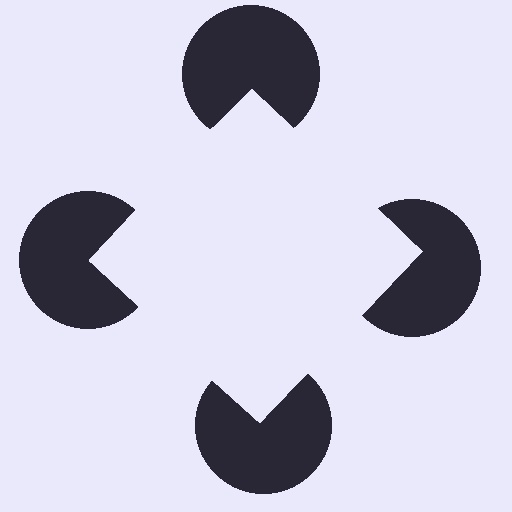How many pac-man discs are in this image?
There are 4 — one at each vertex of the illusory square.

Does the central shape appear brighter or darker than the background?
It typically appears slightly brighter than the background, even though no actual brightness change is drawn.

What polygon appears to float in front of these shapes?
An illusory square — its edges are inferred from the aligned wedge cuts in the pac-man discs, not physically drawn.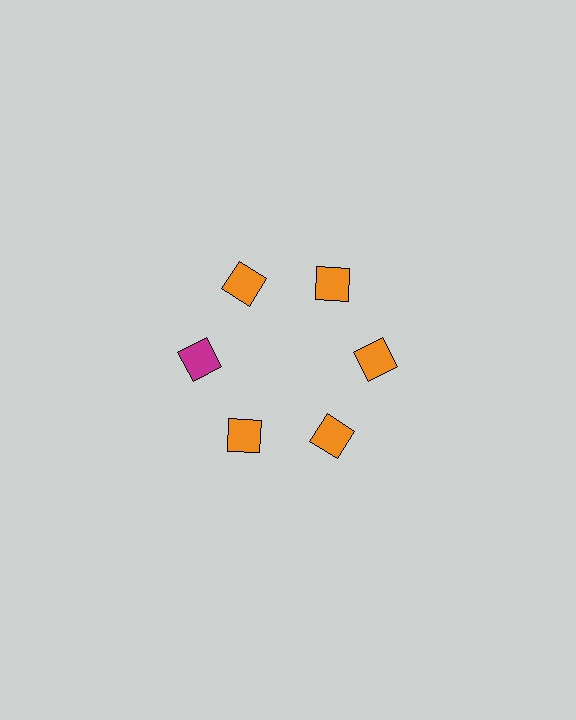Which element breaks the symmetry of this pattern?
The magenta square at roughly the 9 o'clock position breaks the symmetry. All other shapes are orange squares.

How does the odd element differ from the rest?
It has a different color: magenta instead of orange.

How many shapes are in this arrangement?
There are 6 shapes arranged in a ring pattern.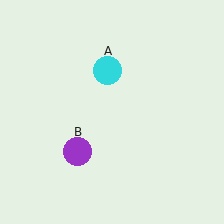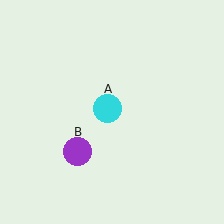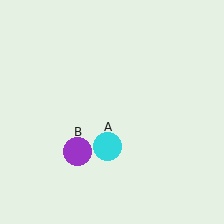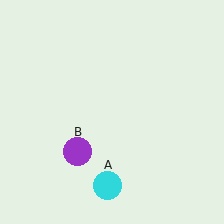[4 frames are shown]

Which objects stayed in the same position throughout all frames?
Purple circle (object B) remained stationary.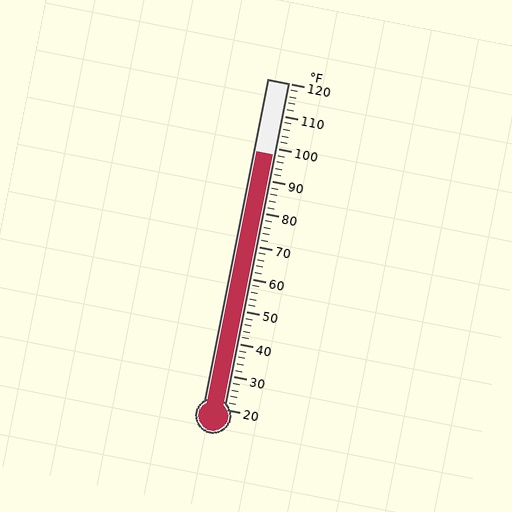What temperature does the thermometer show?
The thermometer shows approximately 98°F.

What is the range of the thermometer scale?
The thermometer scale ranges from 20°F to 120°F.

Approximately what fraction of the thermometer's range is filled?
The thermometer is filled to approximately 80% of its range.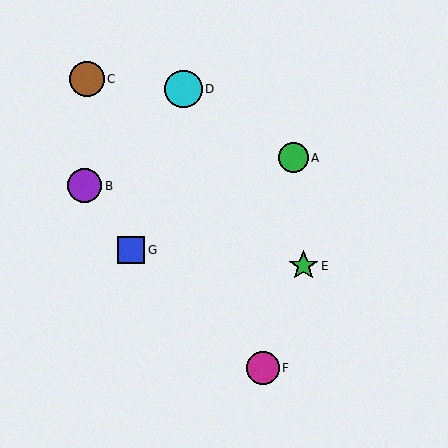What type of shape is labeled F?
Shape F is a magenta circle.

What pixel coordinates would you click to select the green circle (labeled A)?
Click at (293, 158) to select the green circle A.